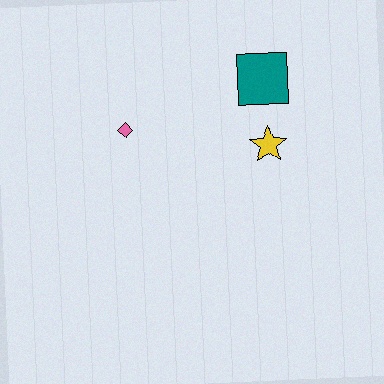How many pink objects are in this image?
There is 1 pink object.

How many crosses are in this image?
There are no crosses.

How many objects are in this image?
There are 3 objects.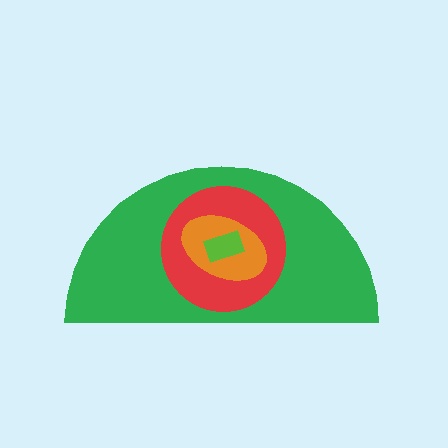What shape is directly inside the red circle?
The orange ellipse.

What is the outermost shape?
The green semicircle.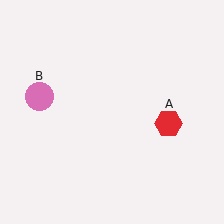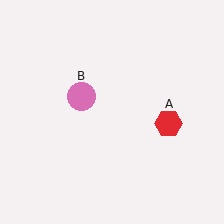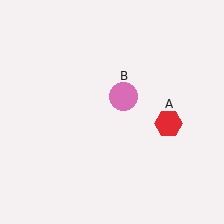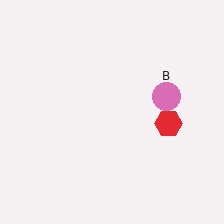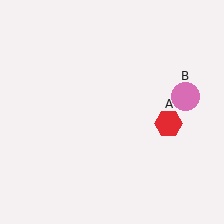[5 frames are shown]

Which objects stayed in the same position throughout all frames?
Red hexagon (object A) remained stationary.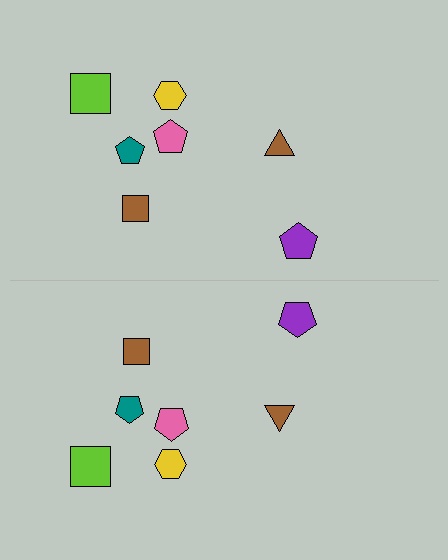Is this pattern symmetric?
Yes, this pattern has bilateral (reflection) symmetry.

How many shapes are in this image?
There are 14 shapes in this image.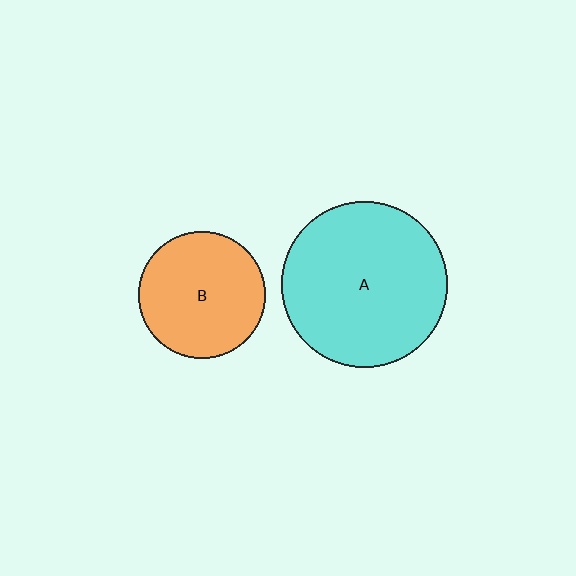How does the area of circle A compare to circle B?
Approximately 1.7 times.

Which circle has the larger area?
Circle A (cyan).